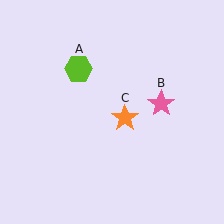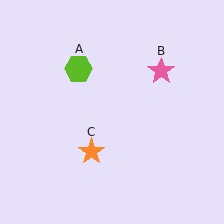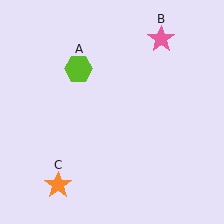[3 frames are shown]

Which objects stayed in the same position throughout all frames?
Lime hexagon (object A) remained stationary.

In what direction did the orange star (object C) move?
The orange star (object C) moved down and to the left.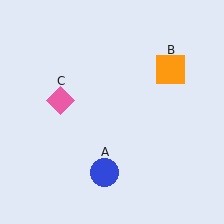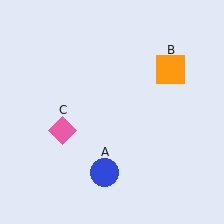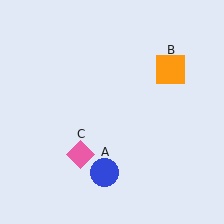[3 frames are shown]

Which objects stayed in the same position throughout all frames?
Blue circle (object A) and orange square (object B) remained stationary.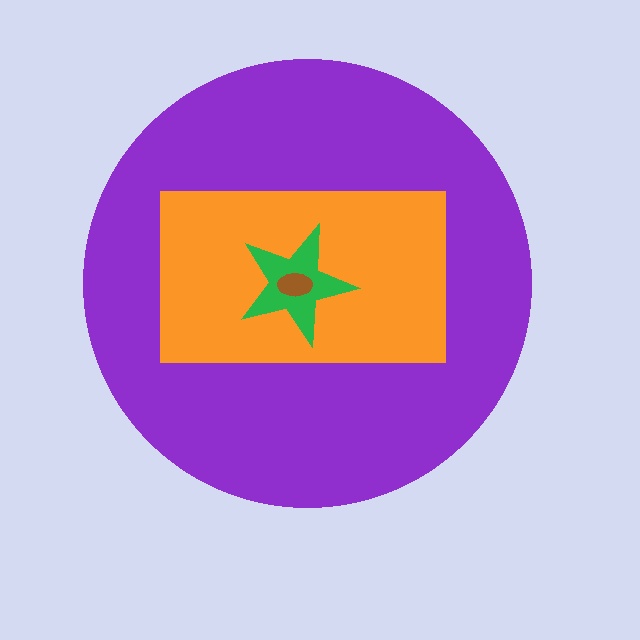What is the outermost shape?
The purple circle.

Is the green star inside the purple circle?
Yes.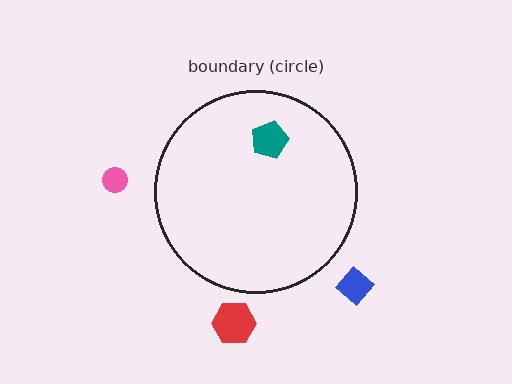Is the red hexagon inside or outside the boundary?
Outside.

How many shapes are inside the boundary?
1 inside, 3 outside.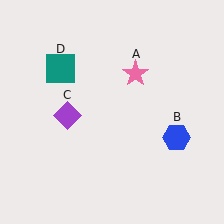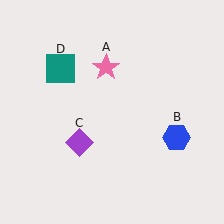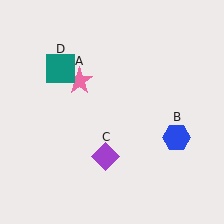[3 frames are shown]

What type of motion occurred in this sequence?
The pink star (object A), purple diamond (object C) rotated counterclockwise around the center of the scene.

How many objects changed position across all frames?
2 objects changed position: pink star (object A), purple diamond (object C).